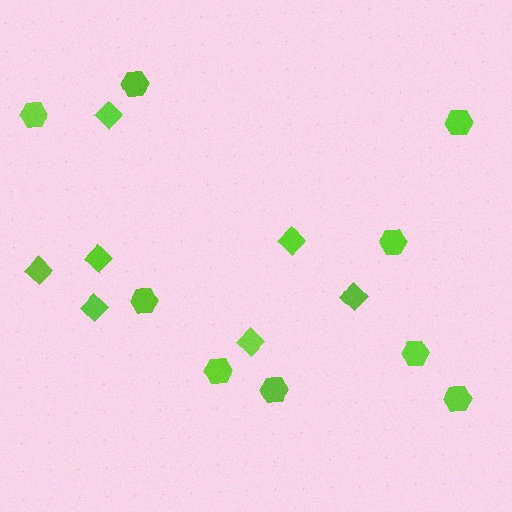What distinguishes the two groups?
There are 2 groups: one group of hexagons (9) and one group of diamonds (7).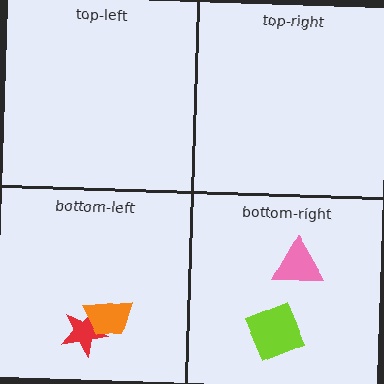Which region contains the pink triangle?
The bottom-right region.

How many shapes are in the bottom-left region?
2.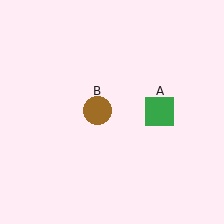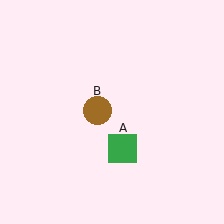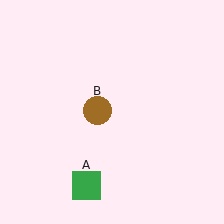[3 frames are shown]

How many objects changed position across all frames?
1 object changed position: green square (object A).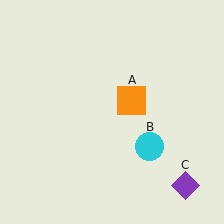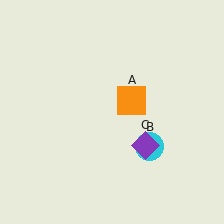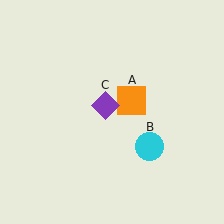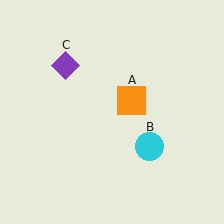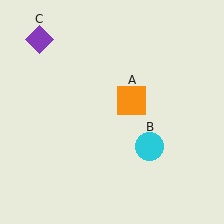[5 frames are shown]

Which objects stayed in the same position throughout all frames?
Orange square (object A) and cyan circle (object B) remained stationary.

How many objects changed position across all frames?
1 object changed position: purple diamond (object C).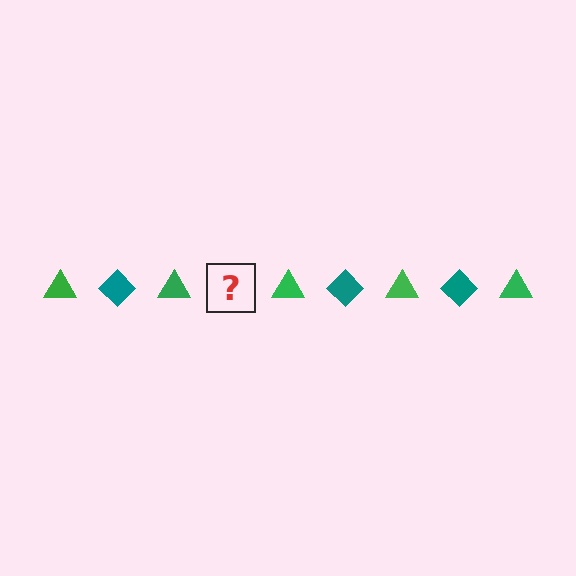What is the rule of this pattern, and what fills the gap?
The rule is that the pattern alternates between green triangle and teal diamond. The gap should be filled with a teal diamond.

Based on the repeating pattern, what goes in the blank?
The blank should be a teal diamond.